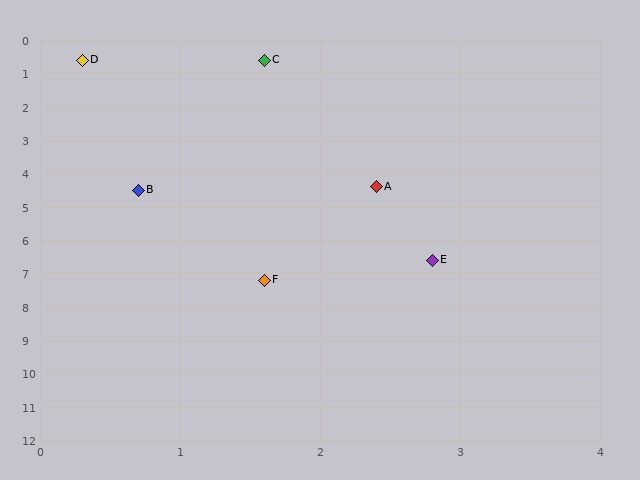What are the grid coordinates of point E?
Point E is at approximately (2.8, 6.6).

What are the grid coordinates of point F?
Point F is at approximately (1.6, 7.2).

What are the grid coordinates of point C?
Point C is at approximately (1.6, 0.6).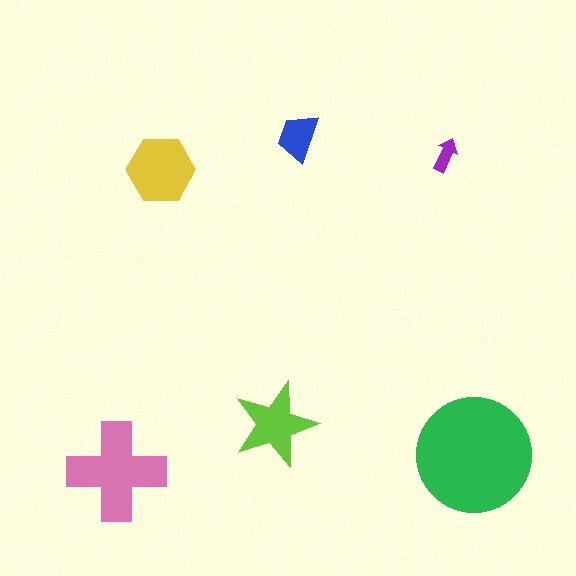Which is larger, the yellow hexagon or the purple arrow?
The yellow hexagon.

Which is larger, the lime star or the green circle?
The green circle.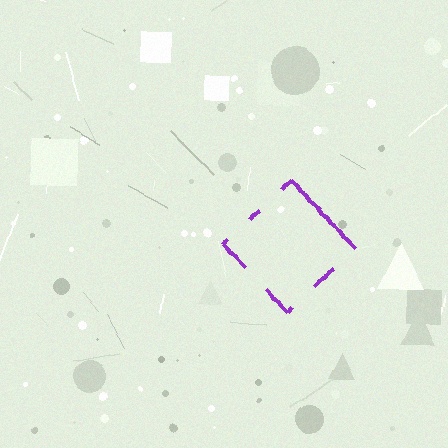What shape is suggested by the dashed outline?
The dashed outline suggests a diamond.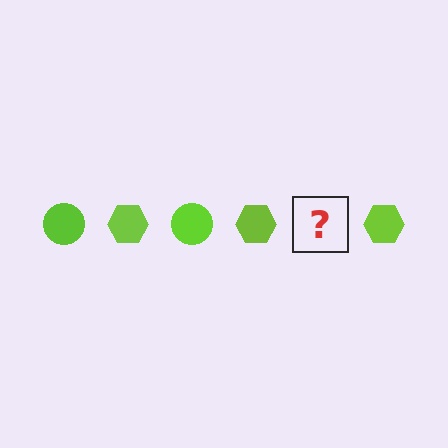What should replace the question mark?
The question mark should be replaced with a lime circle.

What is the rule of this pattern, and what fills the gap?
The rule is that the pattern cycles through circle, hexagon shapes in lime. The gap should be filled with a lime circle.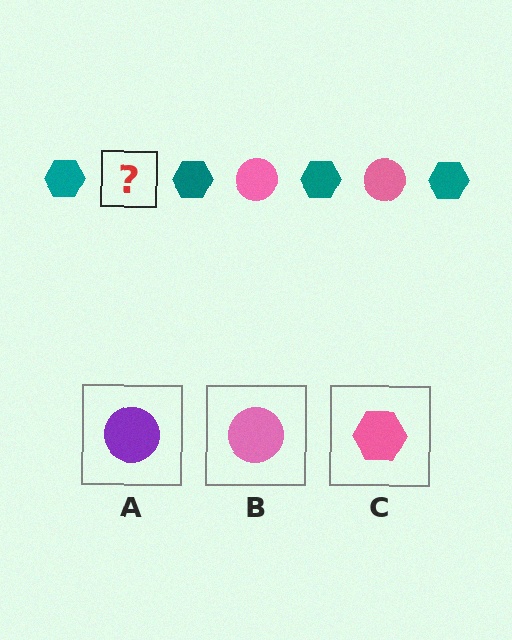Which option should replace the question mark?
Option B.